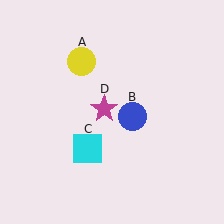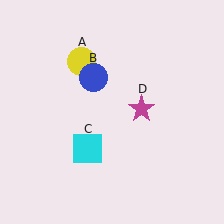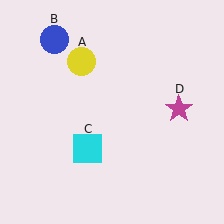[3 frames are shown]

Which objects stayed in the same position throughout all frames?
Yellow circle (object A) and cyan square (object C) remained stationary.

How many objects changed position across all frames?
2 objects changed position: blue circle (object B), magenta star (object D).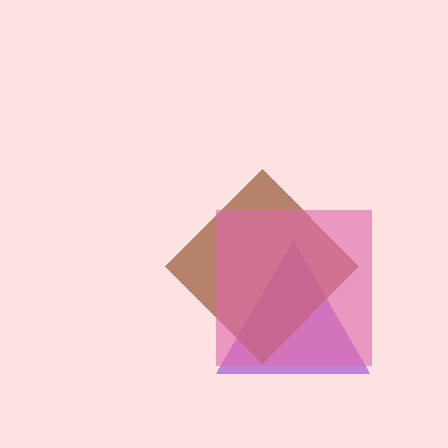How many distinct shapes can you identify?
There are 3 distinct shapes: a purple triangle, a brown diamond, a pink square.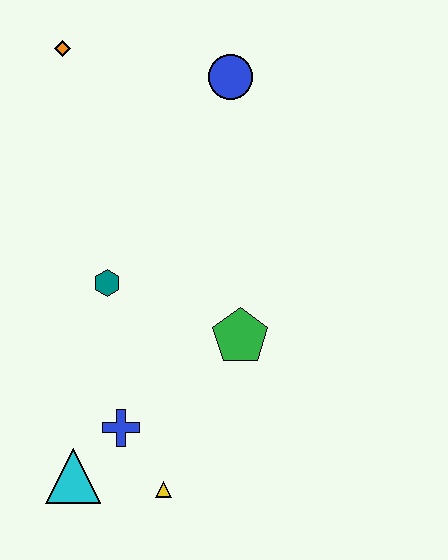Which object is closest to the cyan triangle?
The blue cross is closest to the cyan triangle.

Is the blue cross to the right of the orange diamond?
Yes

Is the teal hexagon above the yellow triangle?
Yes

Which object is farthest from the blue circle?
The cyan triangle is farthest from the blue circle.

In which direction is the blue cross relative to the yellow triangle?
The blue cross is above the yellow triangle.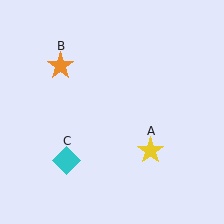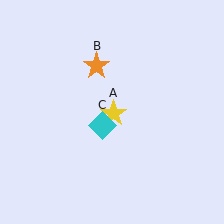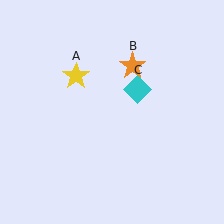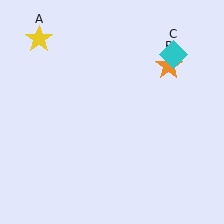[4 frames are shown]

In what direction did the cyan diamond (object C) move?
The cyan diamond (object C) moved up and to the right.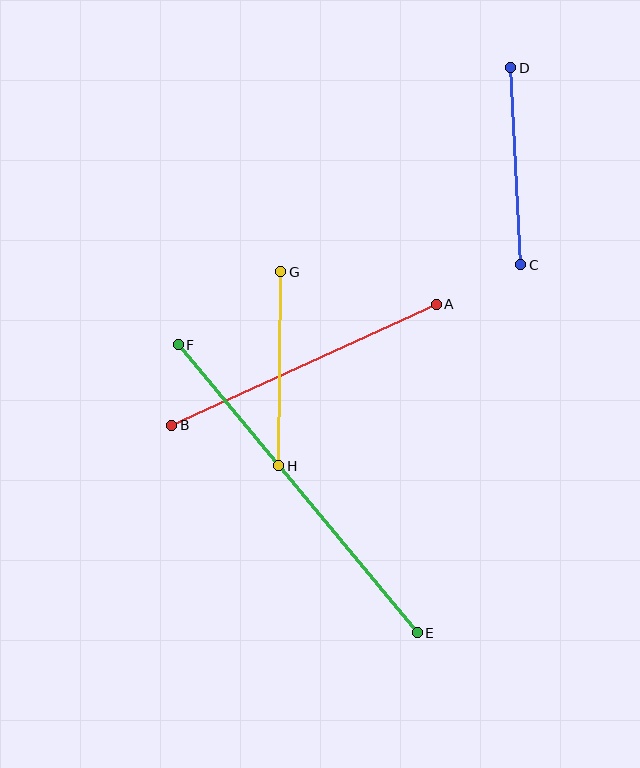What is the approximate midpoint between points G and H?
The midpoint is at approximately (280, 369) pixels.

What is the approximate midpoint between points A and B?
The midpoint is at approximately (304, 365) pixels.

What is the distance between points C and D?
The distance is approximately 197 pixels.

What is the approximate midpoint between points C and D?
The midpoint is at approximately (516, 166) pixels.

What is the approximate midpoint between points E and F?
The midpoint is at approximately (298, 489) pixels.